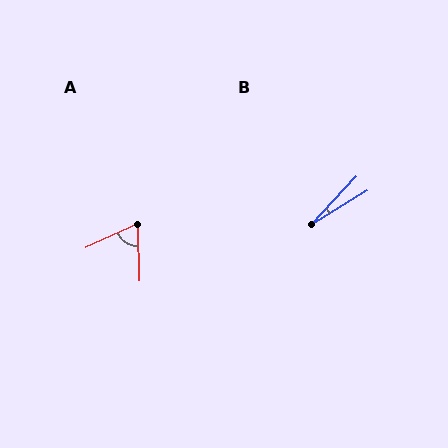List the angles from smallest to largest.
B (15°), A (67°).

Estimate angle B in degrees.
Approximately 15 degrees.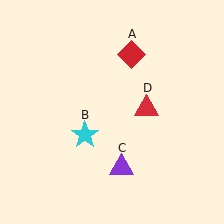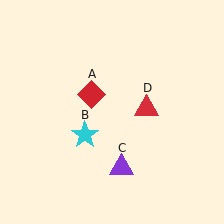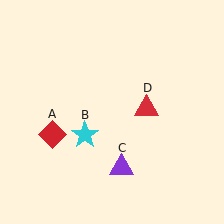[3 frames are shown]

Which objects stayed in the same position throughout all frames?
Cyan star (object B) and purple triangle (object C) and red triangle (object D) remained stationary.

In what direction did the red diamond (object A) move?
The red diamond (object A) moved down and to the left.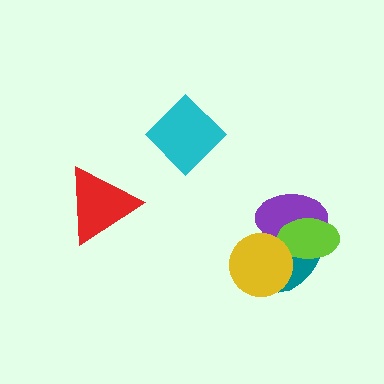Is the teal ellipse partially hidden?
Yes, it is partially covered by another shape.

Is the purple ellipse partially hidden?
Yes, it is partially covered by another shape.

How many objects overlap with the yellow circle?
3 objects overlap with the yellow circle.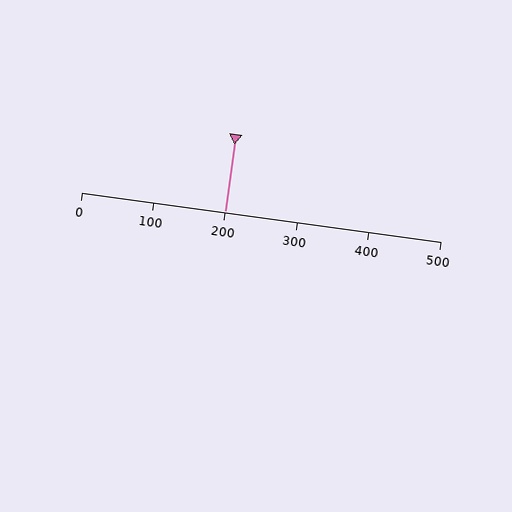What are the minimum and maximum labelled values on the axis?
The axis runs from 0 to 500.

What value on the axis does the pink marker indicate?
The marker indicates approximately 200.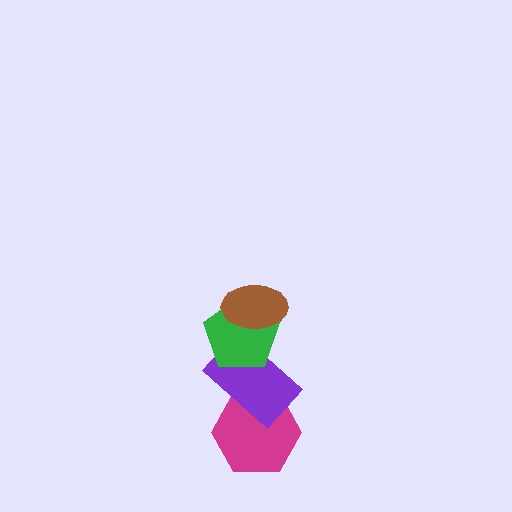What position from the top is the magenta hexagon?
The magenta hexagon is 4th from the top.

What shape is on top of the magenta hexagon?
The purple rectangle is on top of the magenta hexagon.